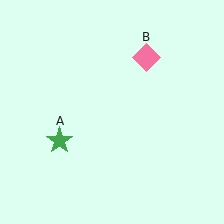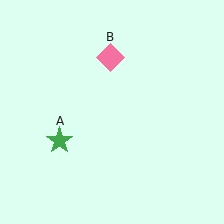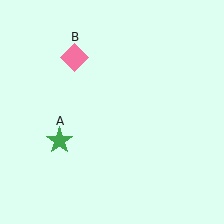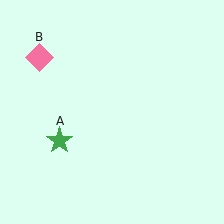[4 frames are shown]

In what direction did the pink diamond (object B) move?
The pink diamond (object B) moved left.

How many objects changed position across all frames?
1 object changed position: pink diamond (object B).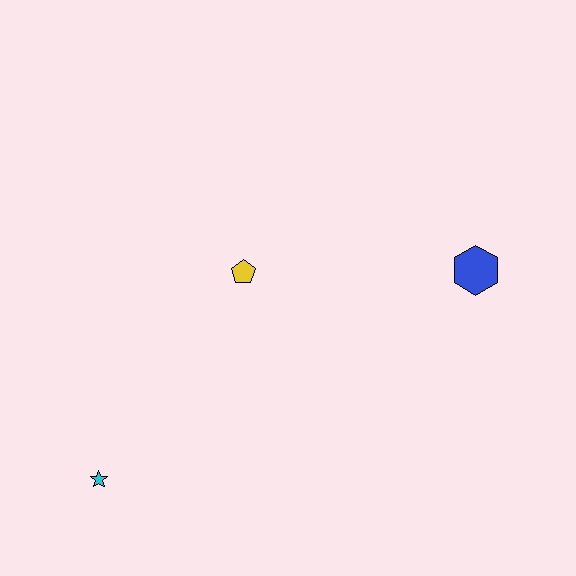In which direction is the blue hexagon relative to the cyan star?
The blue hexagon is to the right of the cyan star.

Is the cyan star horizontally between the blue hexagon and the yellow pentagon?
No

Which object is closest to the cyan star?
The yellow pentagon is closest to the cyan star.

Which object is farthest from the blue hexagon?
The cyan star is farthest from the blue hexagon.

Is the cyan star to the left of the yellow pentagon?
Yes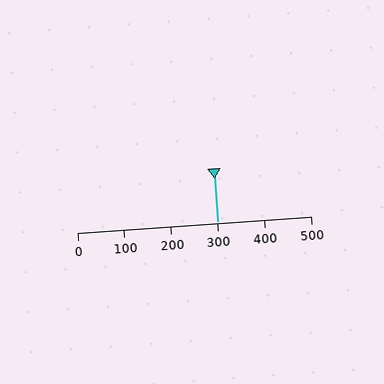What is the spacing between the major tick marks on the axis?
The major ticks are spaced 100 apart.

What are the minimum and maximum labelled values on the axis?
The axis runs from 0 to 500.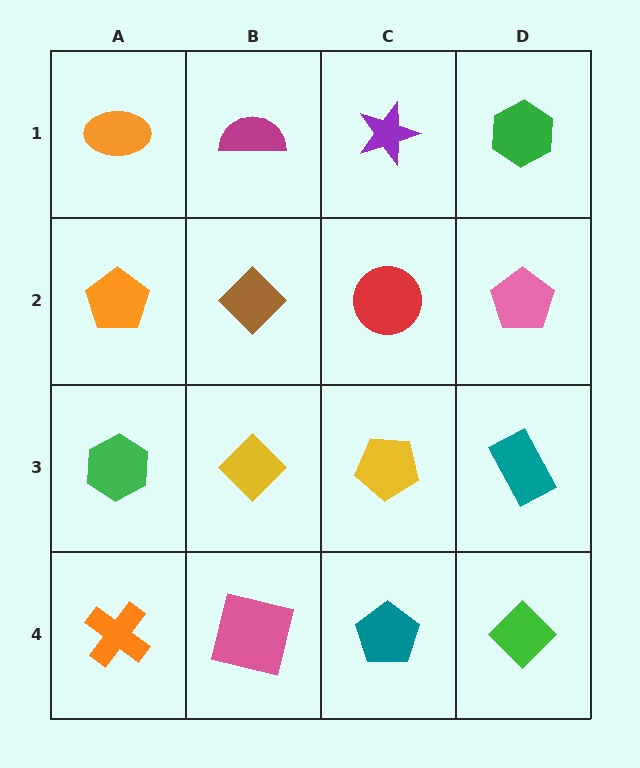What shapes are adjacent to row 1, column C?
A red circle (row 2, column C), a magenta semicircle (row 1, column B), a green hexagon (row 1, column D).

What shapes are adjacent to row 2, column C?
A purple star (row 1, column C), a yellow pentagon (row 3, column C), a brown diamond (row 2, column B), a pink pentagon (row 2, column D).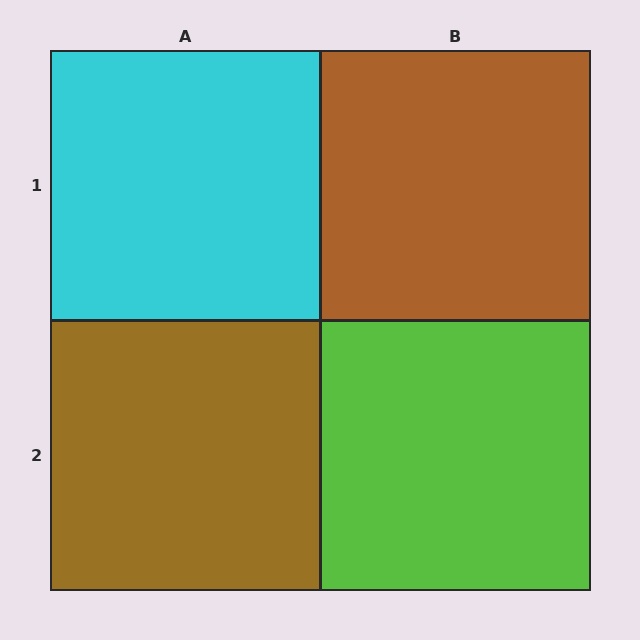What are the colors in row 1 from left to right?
Cyan, brown.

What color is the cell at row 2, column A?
Brown.